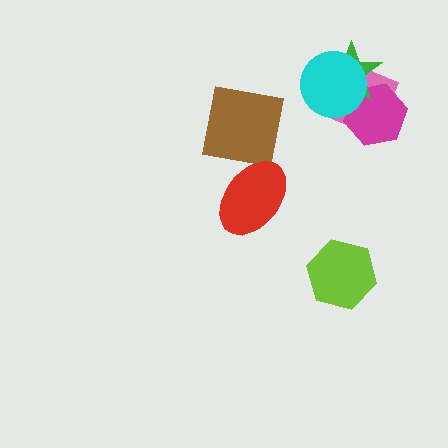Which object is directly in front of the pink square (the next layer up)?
The magenta hexagon is directly in front of the pink square.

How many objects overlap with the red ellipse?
1 object overlaps with the red ellipse.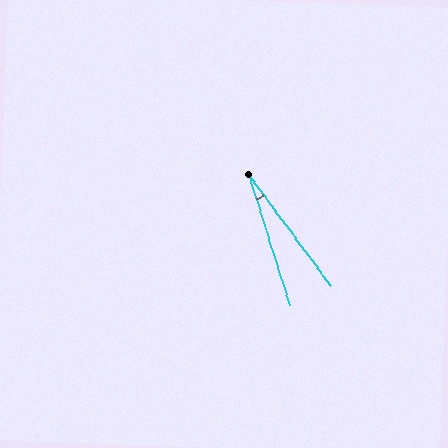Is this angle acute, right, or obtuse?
It is acute.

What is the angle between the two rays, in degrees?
Approximately 19 degrees.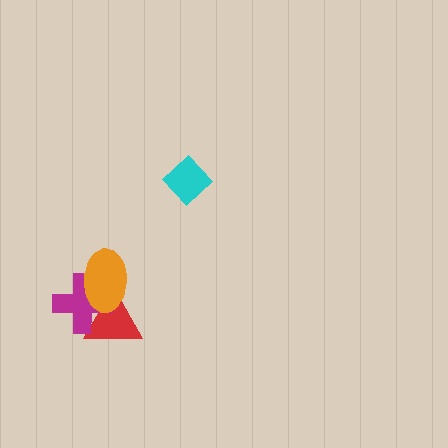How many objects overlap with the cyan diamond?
0 objects overlap with the cyan diamond.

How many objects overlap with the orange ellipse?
2 objects overlap with the orange ellipse.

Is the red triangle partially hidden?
Yes, it is partially covered by another shape.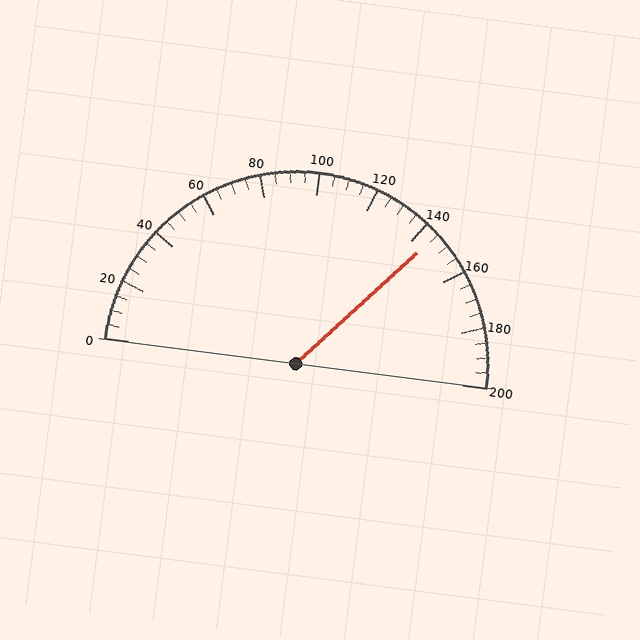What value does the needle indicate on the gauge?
The needle indicates approximately 145.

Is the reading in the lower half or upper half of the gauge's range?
The reading is in the upper half of the range (0 to 200).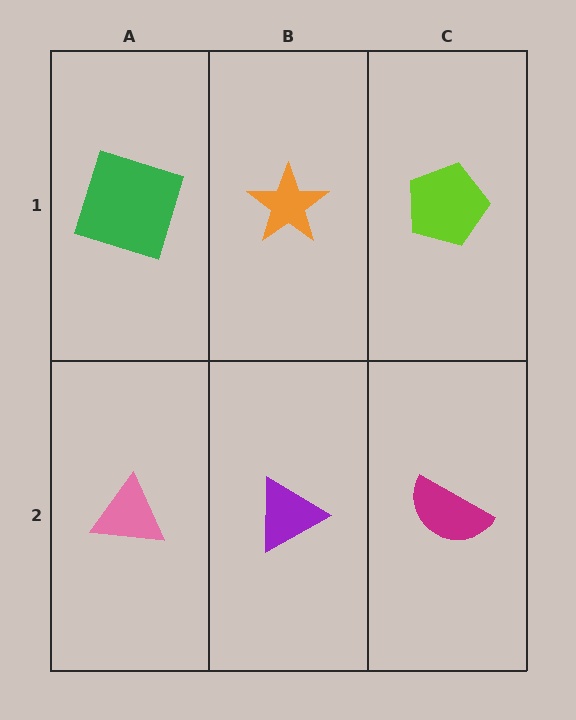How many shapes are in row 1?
3 shapes.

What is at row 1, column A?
A green square.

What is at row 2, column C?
A magenta semicircle.